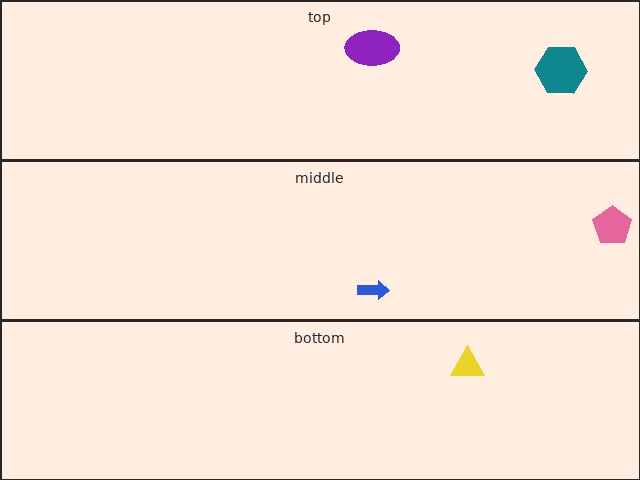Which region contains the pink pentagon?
The middle region.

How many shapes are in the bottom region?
1.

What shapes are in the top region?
The teal hexagon, the purple ellipse.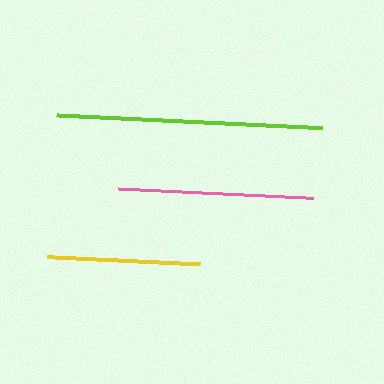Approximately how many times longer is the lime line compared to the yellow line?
The lime line is approximately 1.7 times the length of the yellow line.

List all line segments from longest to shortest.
From longest to shortest: lime, pink, yellow.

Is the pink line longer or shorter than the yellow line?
The pink line is longer than the yellow line.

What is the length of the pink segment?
The pink segment is approximately 195 pixels long.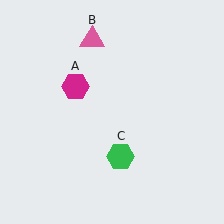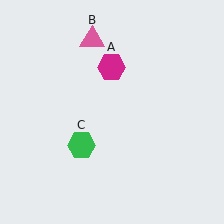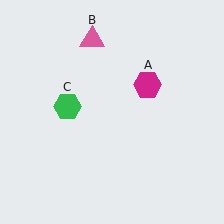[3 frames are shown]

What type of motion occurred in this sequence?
The magenta hexagon (object A), green hexagon (object C) rotated clockwise around the center of the scene.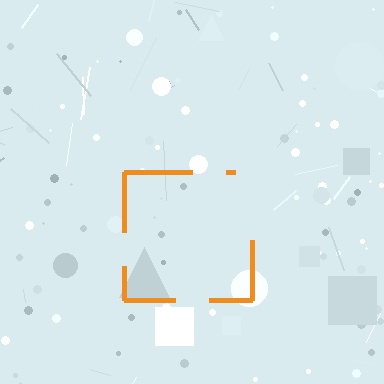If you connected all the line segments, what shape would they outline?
They would outline a square.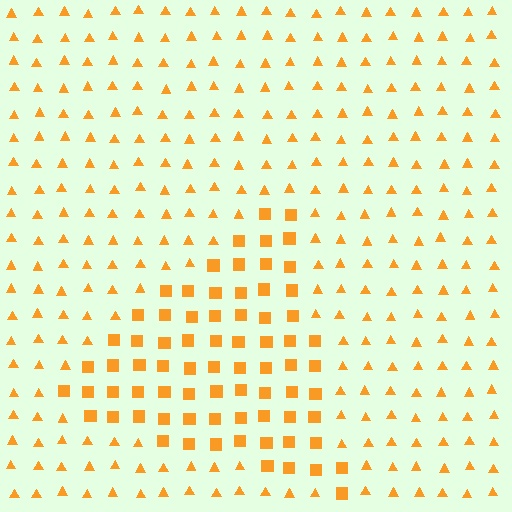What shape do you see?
I see a triangle.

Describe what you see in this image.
The image is filled with small orange elements arranged in a uniform grid. A triangle-shaped region contains squares, while the surrounding area contains triangles. The boundary is defined purely by the change in element shape.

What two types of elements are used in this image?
The image uses squares inside the triangle region and triangles outside it.